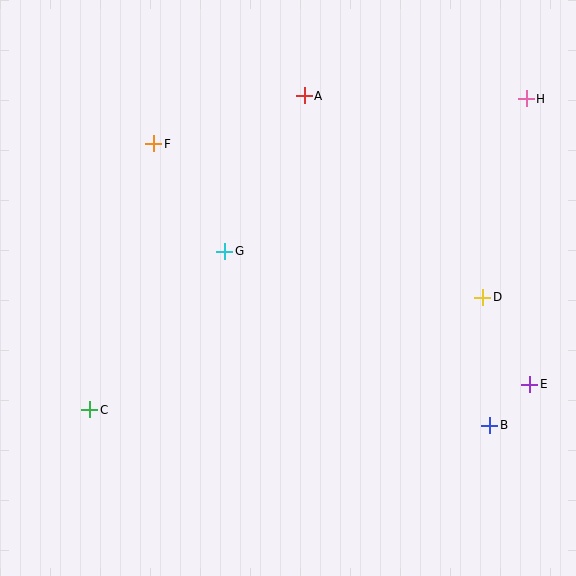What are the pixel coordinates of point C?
Point C is at (90, 410).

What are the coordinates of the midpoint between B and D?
The midpoint between B and D is at (486, 361).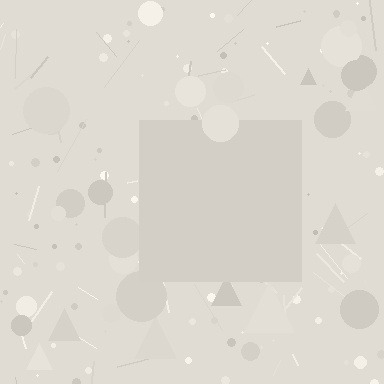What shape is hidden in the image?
A square is hidden in the image.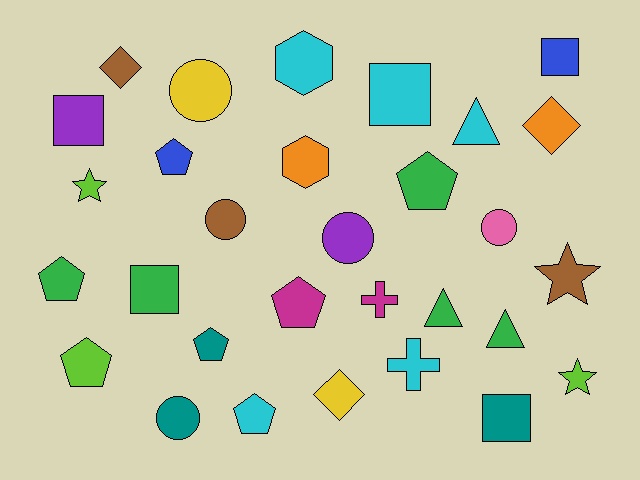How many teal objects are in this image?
There are 3 teal objects.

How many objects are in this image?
There are 30 objects.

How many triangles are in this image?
There are 3 triangles.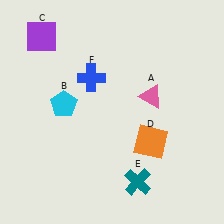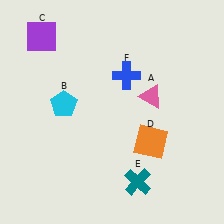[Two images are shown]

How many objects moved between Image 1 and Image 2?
1 object moved between the two images.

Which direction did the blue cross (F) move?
The blue cross (F) moved right.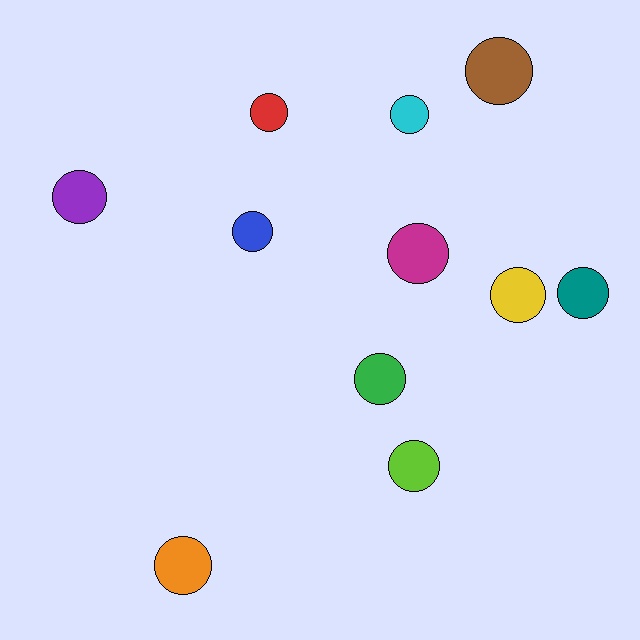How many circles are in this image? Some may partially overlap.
There are 11 circles.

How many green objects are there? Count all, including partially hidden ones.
There is 1 green object.